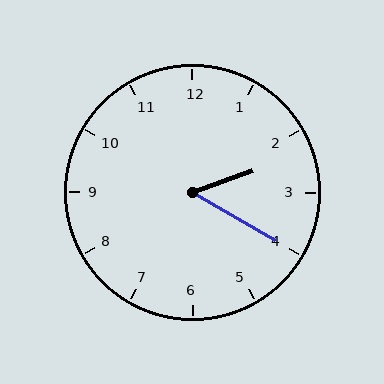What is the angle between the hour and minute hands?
Approximately 50 degrees.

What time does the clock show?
2:20.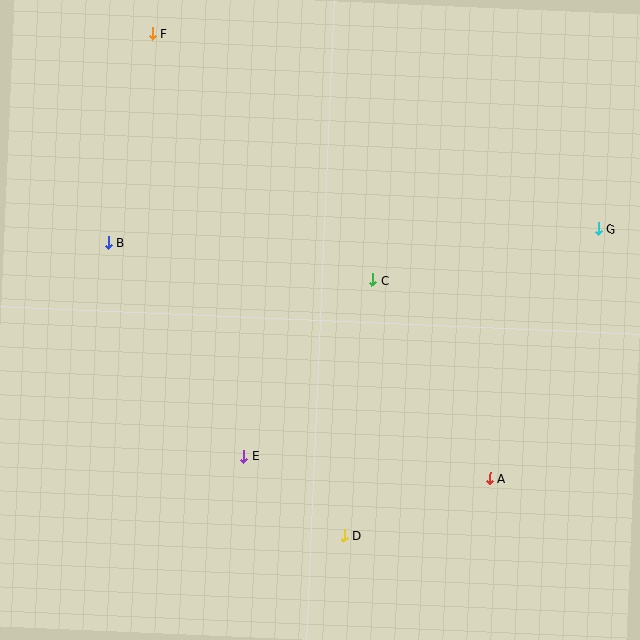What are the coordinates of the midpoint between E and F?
The midpoint between E and F is at (198, 245).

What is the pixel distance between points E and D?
The distance between E and D is 128 pixels.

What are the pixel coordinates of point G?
Point G is at (598, 229).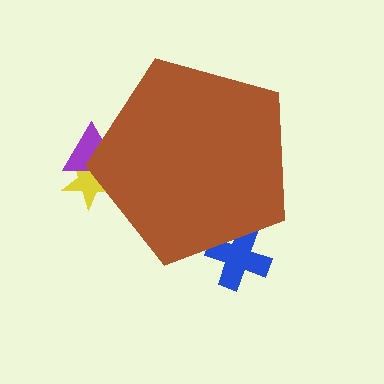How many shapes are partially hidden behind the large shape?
3 shapes are partially hidden.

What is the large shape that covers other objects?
A brown pentagon.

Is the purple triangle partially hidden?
Yes, the purple triangle is partially hidden behind the brown pentagon.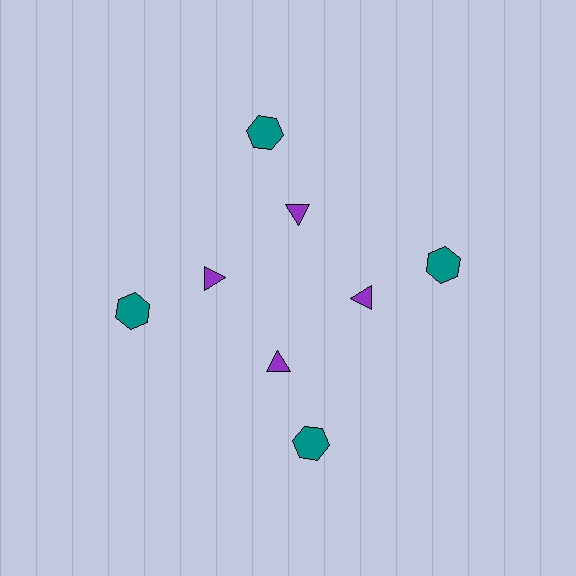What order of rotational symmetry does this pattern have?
This pattern has 4-fold rotational symmetry.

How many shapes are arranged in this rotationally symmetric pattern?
There are 8 shapes, arranged in 4 groups of 2.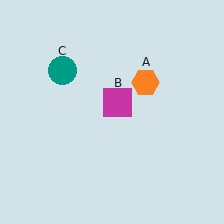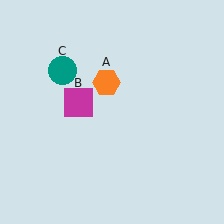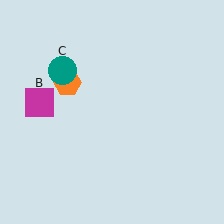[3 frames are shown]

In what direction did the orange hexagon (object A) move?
The orange hexagon (object A) moved left.